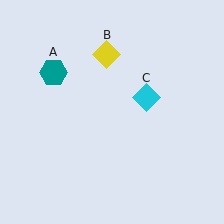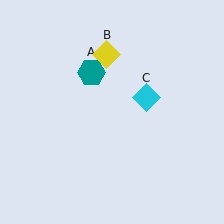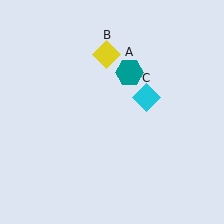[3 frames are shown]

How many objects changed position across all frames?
1 object changed position: teal hexagon (object A).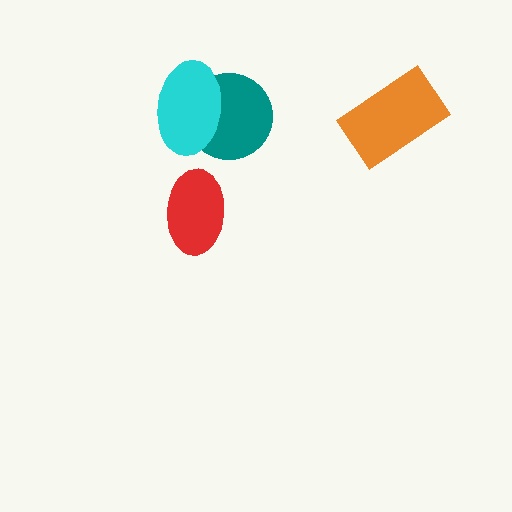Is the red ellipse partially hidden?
No, no other shape covers it.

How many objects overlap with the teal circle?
1 object overlaps with the teal circle.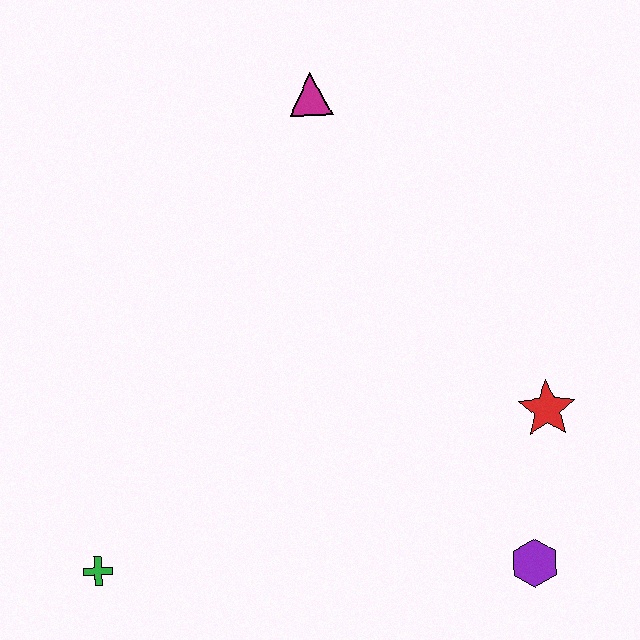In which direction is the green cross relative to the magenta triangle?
The green cross is below the magenta triangle.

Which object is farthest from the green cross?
The magenta triangle is farthest from the green cross.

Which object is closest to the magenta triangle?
The red star is closest to the magenta triangle.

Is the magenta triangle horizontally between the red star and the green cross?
Yes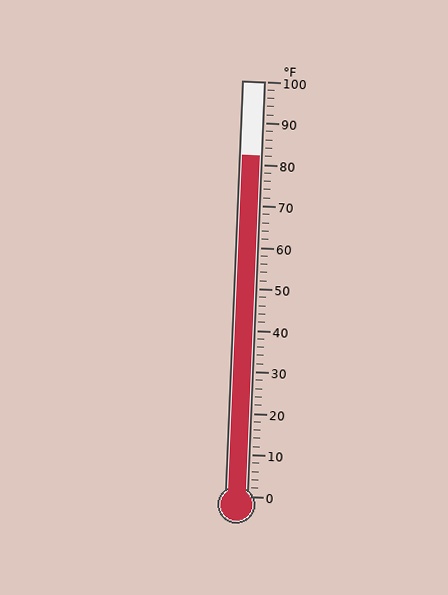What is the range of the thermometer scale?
The thermometer scale ranges from 0°F to 100°F.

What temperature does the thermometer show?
The thermometer shows approximately 82°F.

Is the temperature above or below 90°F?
The temperature is below 90°F.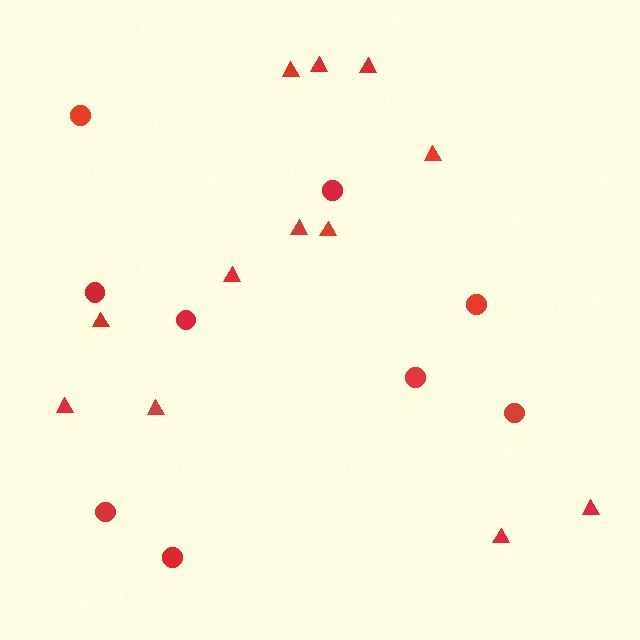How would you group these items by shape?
There are 2 groups: one group of triangles (12) and one group of circles (9).